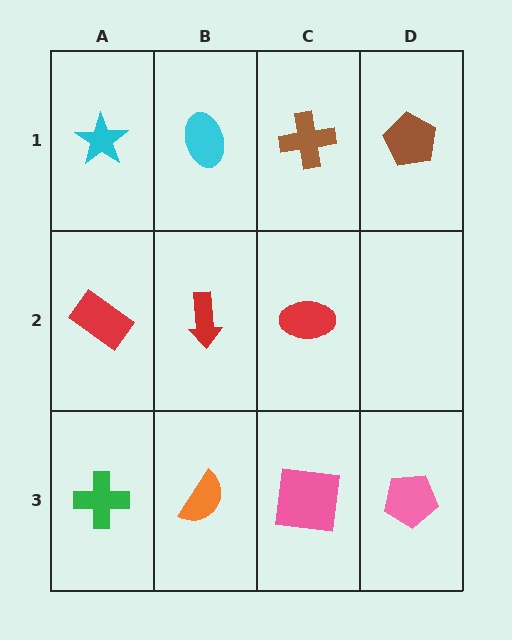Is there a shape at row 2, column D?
No, that cell is empty.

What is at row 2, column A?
A red rectangle.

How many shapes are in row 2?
3 shapes.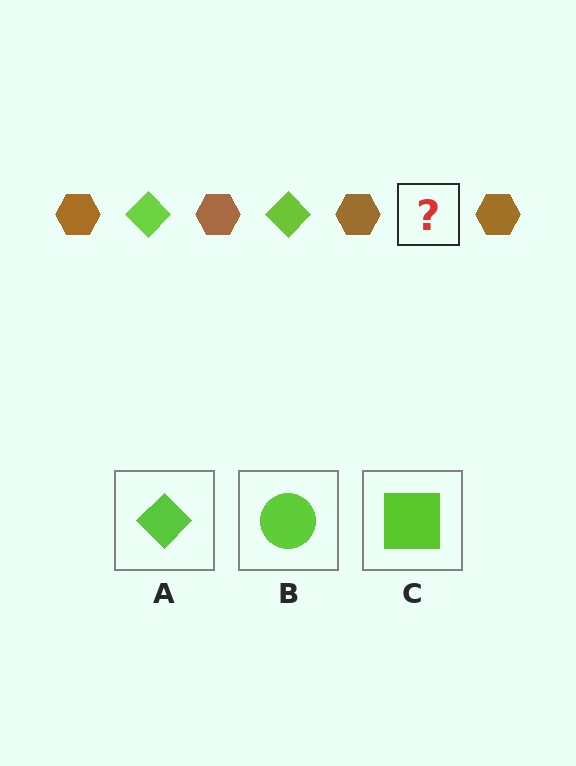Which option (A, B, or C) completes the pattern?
A.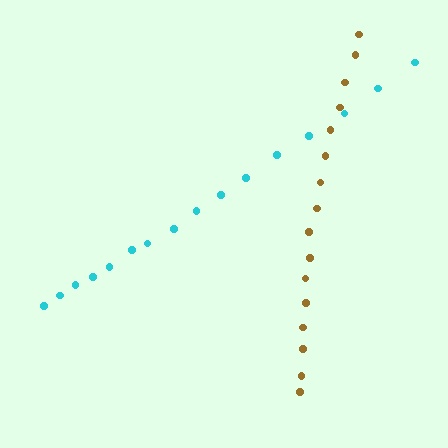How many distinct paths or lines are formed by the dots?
There are 2 distinct paths.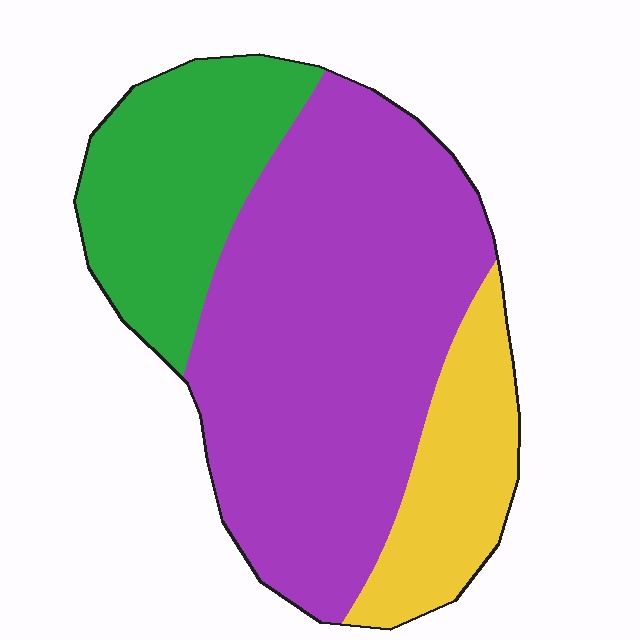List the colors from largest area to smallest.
From largest to smallest: purple, green, yellow.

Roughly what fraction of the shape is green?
Green covers 24% of the shape.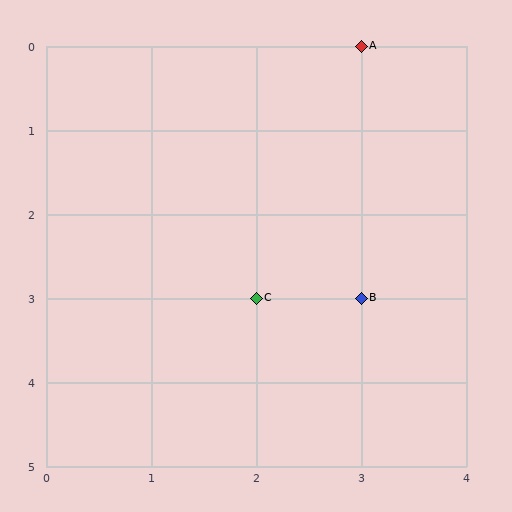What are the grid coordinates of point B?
Point B is at grid coordinates (3, 3).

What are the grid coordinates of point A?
Point A is at grid coordinates (3, 0).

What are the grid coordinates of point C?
Point C is at grid coordinates (2, 3).